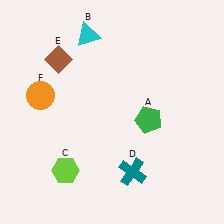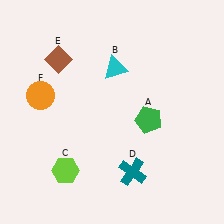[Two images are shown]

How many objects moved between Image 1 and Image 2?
1 object moved between the two images.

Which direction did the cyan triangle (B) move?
The cyan triangle (B) moved down.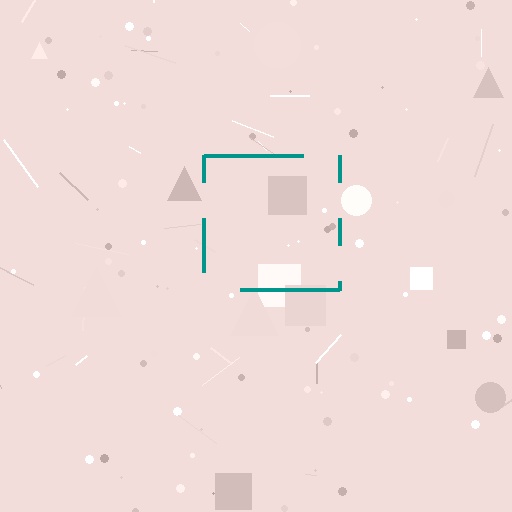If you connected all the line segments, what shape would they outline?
They would outline a square.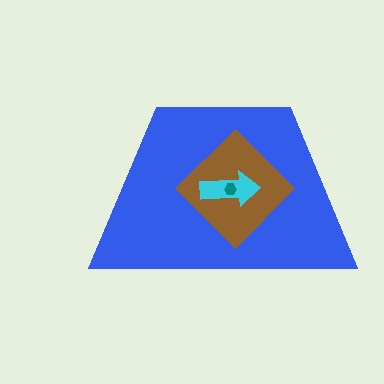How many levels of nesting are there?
4.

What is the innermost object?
The teal hexagon.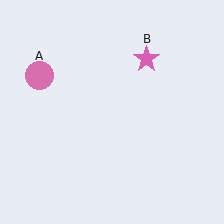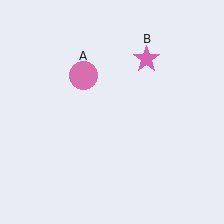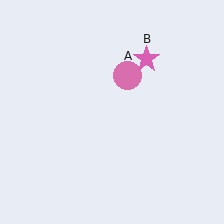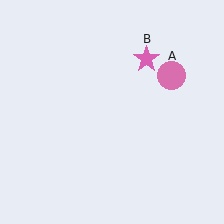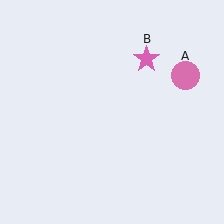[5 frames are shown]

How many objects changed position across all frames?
1 object changed position: pink circle (object A).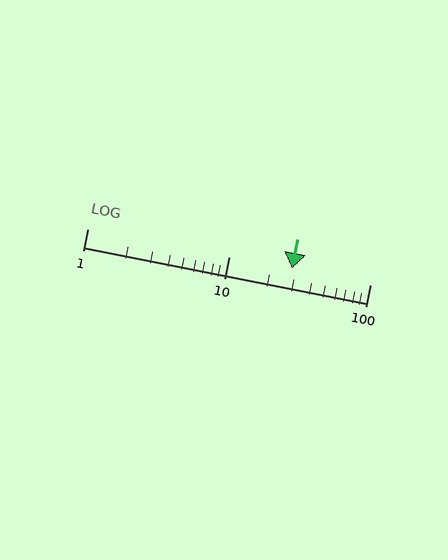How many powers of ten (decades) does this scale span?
The scale spans 2 decades, from 1 to 100.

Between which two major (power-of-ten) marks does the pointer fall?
The pointer is between 10 and 100.